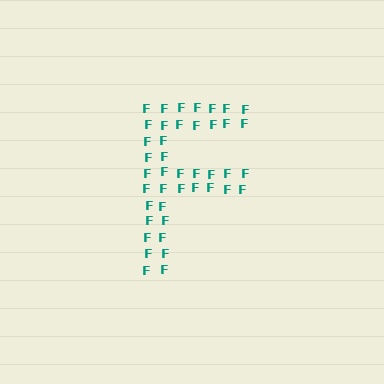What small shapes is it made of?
It is made of small letter F's.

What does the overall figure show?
The overall figure shows the letter F.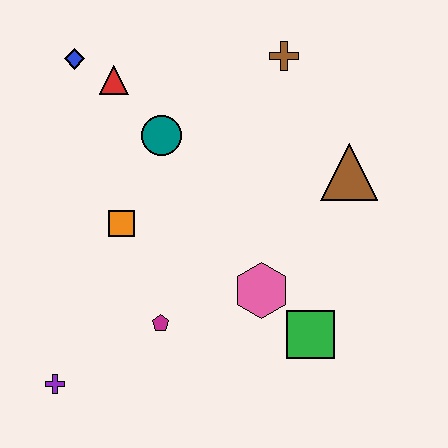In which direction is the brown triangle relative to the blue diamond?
The brown triangle is to the right of the blue diamond.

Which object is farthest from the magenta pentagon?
The brown cross is farthest from the magenta pentagon.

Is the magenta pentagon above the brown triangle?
No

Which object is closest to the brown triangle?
The brown cross is closest to the brown triangle.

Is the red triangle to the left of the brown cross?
Yes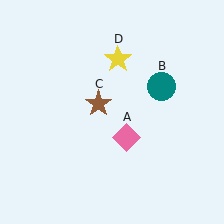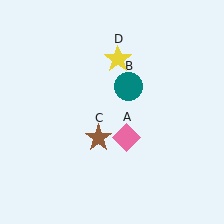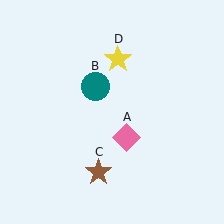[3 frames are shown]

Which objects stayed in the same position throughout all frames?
Pink diamond (object A) and yellow star (object D) remained stationary.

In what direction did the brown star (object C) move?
The brown star (object C) moved down.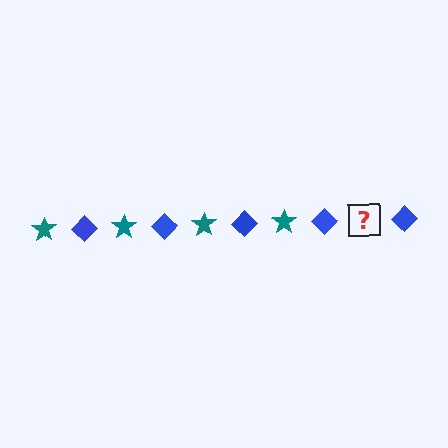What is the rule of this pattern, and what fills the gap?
The rule is that the pattern alternates between teal star and blue diamond. The gap should be filled with a teal star.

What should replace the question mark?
The question mark should be replaced with a teal star.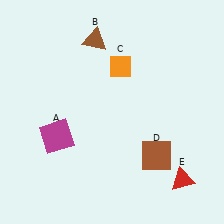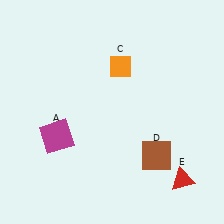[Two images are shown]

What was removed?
The brown triangle (B) was removed in Image 2.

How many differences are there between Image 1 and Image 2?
There is 1 difference between the two images.